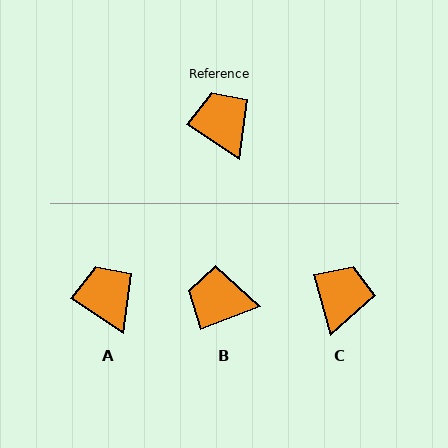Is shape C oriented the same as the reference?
No, it is off by about 41 degrees.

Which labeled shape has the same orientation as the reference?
A.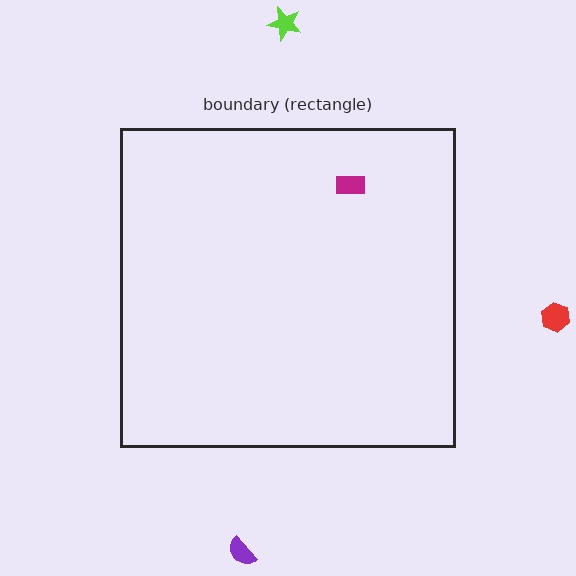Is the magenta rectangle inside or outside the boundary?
Inside.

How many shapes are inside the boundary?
1 inside, 3 outside.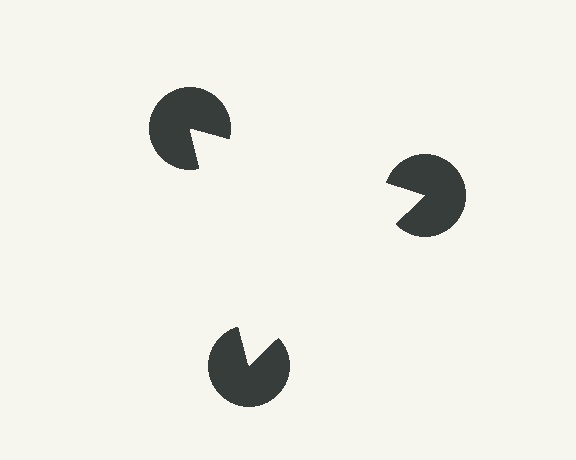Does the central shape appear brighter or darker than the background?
It typically appears slightly brighter than the background, even though no actual brightness change is drawn.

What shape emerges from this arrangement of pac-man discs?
An illusory triangle — its edges are inferred from the aligned wedge cuts in the pac-man discs, not physically drawn.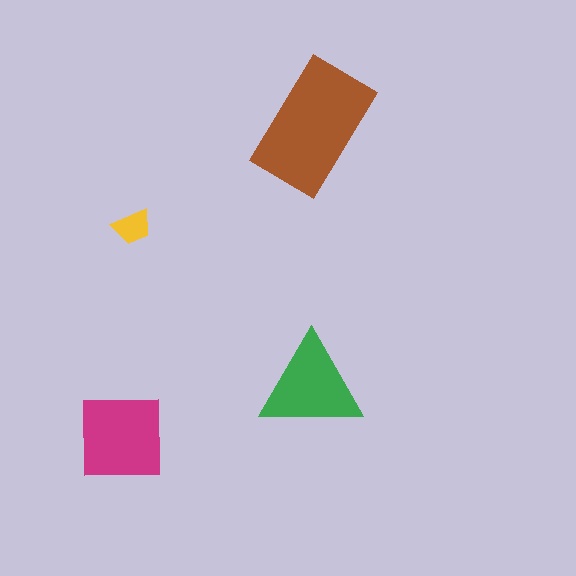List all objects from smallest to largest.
The yellow trapezoid, the green triangle, the magenta square, the brown rectangle.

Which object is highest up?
The brown rectangle is topmost.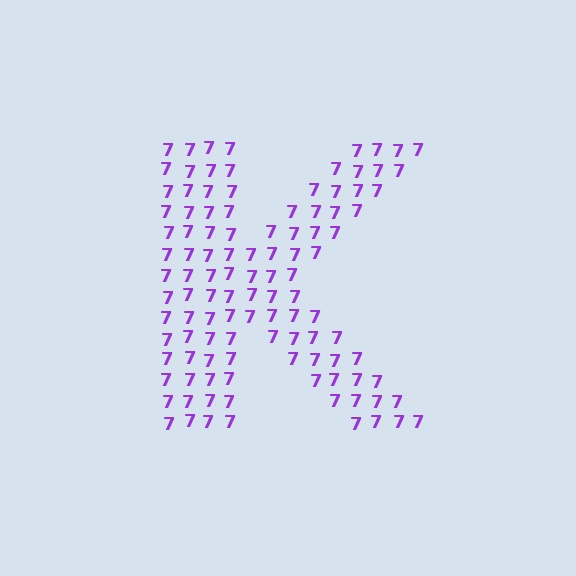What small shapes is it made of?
It is made of small digit 7's.